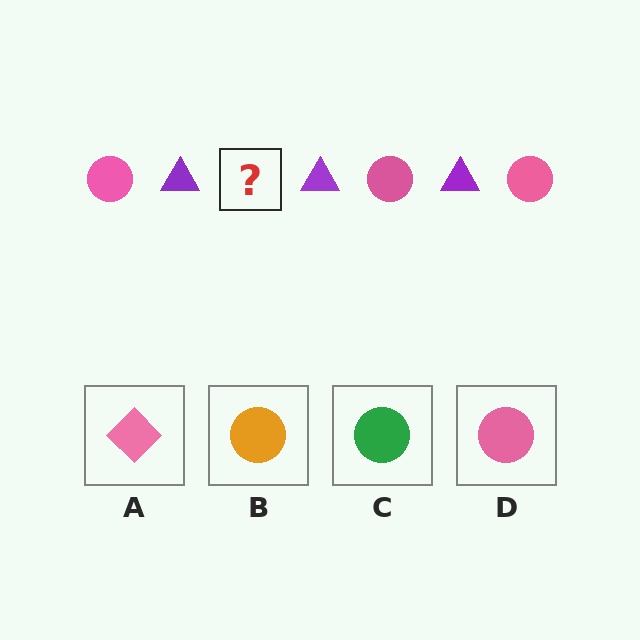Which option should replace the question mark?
Option D.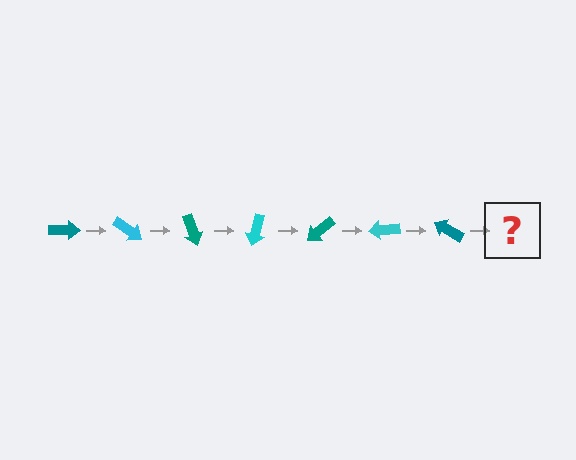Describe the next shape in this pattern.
It should be a cyan arrow, rotated 245 degrees from the start.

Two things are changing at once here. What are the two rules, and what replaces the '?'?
The two rules are that it rotates 35 degrees each step and the color cycles through teal and cyan. The '?' should be a cyan arrow, rotated 245 degrees from the start.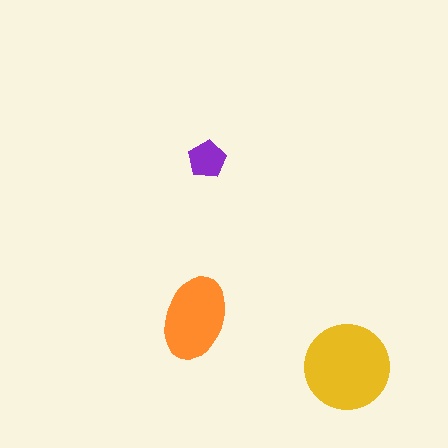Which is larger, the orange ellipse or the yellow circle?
The yellow circle.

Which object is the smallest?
The purple pentagon.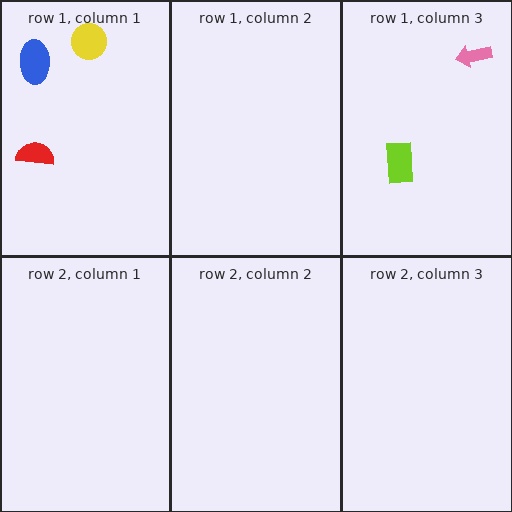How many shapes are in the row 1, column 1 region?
3.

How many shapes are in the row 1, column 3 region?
2.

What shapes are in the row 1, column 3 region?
The lime rectangle, the pink arrow.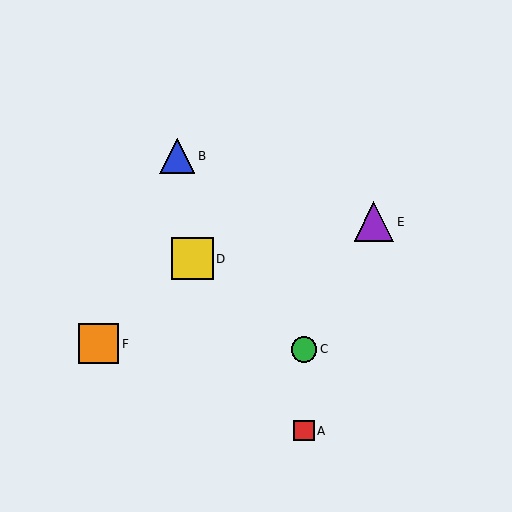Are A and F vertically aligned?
No, A is at x≈304 and F is at x≈98.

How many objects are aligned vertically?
2 objects (A, C) are aligned vertically.